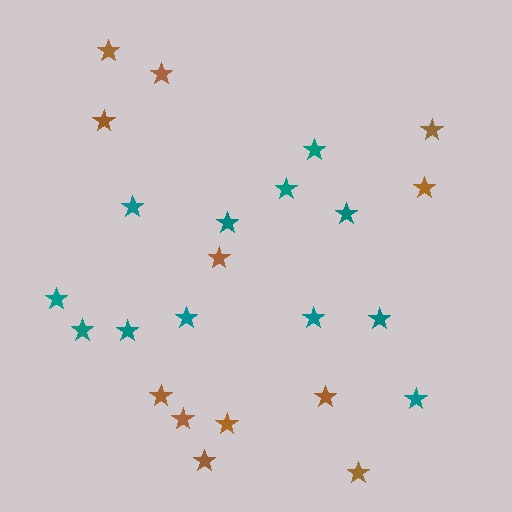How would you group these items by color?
There are 2 groups: one group of brown stars (12) and one group of teal stars (12).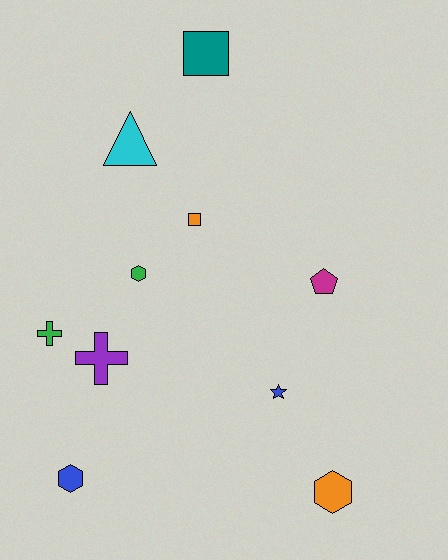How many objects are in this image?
There are 10 objects.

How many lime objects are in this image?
There are no lime objects.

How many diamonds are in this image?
There are no diamonds.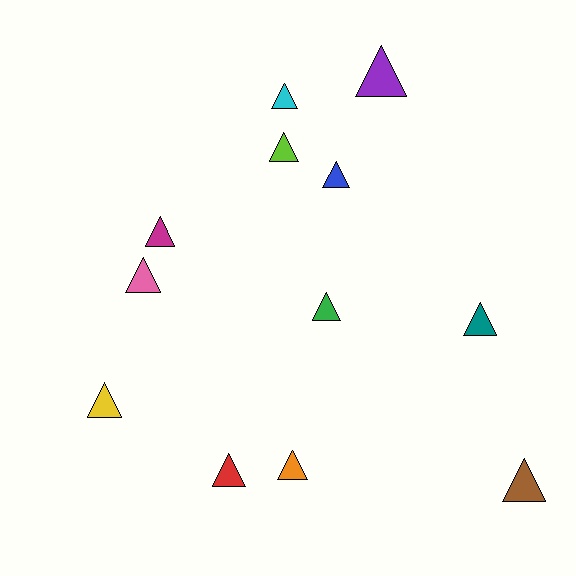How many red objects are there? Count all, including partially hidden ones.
There is 1 red object.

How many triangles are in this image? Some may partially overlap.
There are 12 triangles.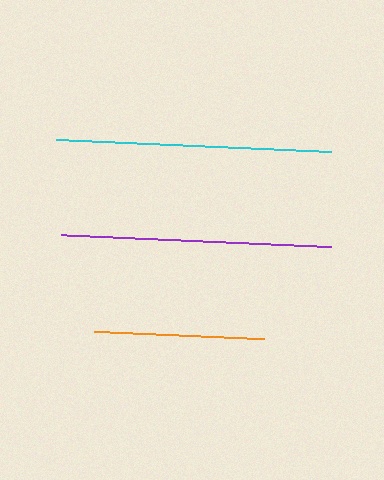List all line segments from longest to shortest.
From longest to shortest: cyan, purple, orange.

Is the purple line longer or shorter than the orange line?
The purple line is longer than the orange line.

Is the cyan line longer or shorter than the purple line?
The cyan line is longer than the purple line.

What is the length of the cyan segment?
The cyan segment is approximately 274 pixels long.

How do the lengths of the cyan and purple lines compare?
The cyan and purple lines are approximately the same length.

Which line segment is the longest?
The cyan line is the longest at approximately 274 pixels.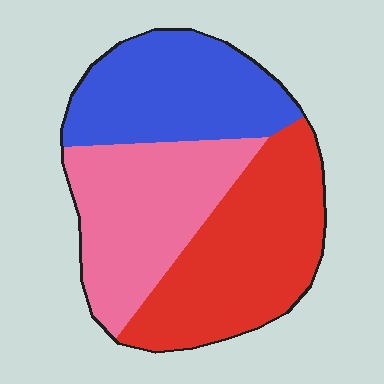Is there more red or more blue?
Red.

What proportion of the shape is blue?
Blue covers 30% of the shape.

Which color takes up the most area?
Red, at roughly 35%.